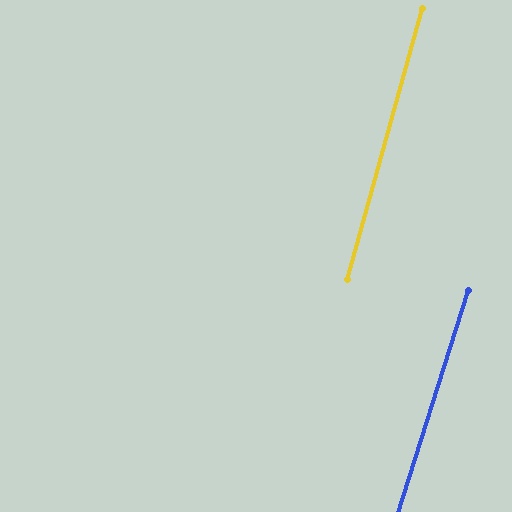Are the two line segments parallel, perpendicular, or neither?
Parallel — their directions differ by only 2.0°.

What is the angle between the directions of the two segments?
Approximately 2 degrees.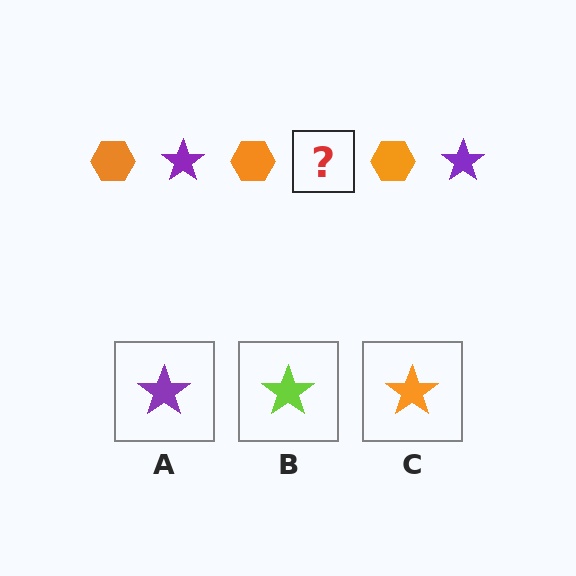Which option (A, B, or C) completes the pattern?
A.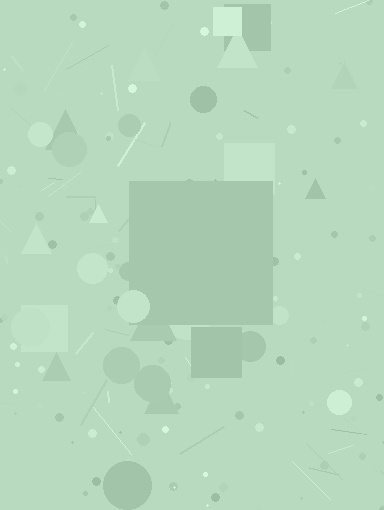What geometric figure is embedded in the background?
A square is embedded in the background.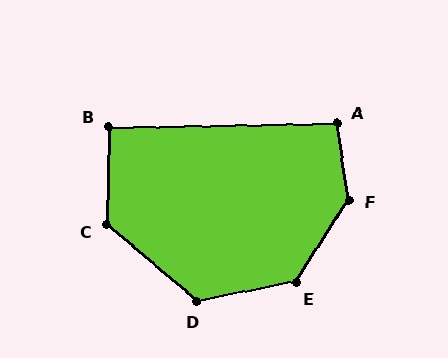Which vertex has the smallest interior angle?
B, at approximately 92 degrees.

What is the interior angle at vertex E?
Approximately 134 degrees (obtuse).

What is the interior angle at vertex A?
Approximately 97 degrees (obtuse).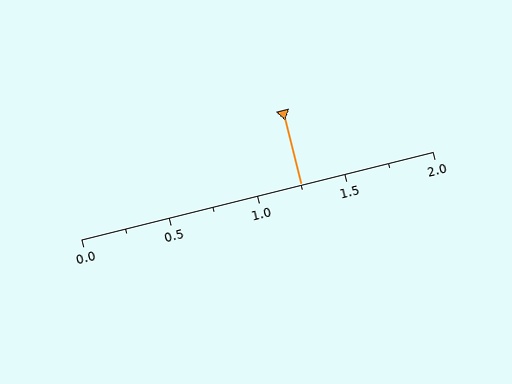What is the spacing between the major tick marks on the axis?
The major ticks are spaced 0.5 apart.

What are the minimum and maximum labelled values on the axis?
The axis runs from 0.0 to 2.0.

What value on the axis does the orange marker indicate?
The marker indicates approximately 1.25.